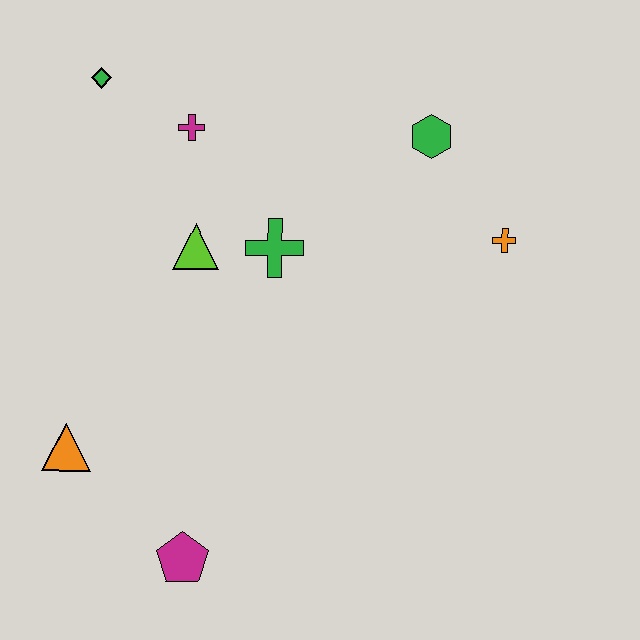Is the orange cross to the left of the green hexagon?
No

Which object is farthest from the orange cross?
The orange triangle is farthest from the orange cross.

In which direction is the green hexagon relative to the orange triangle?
The green hexagon is to the right of the orange triangle.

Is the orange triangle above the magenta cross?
No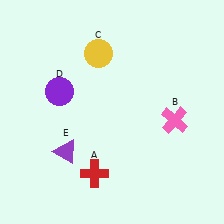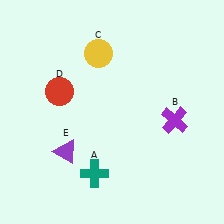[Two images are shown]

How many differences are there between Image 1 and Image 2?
There are 3 differences between the two images.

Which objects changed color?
A changed from red to teal. B changed from pink to purple. D changed from purple to red.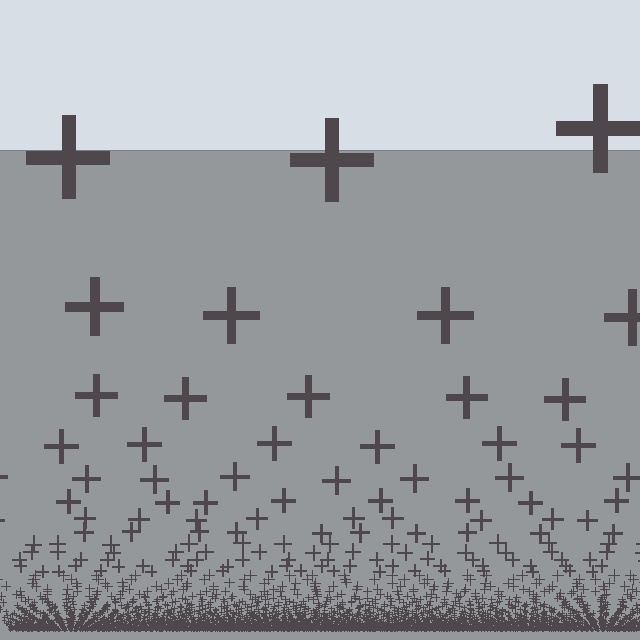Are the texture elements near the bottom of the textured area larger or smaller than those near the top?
Smaller. The gradient is inverted — elements near the bottom are smaller and denser.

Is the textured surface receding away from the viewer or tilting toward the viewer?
The surface appears to tilt toward the viewer. Texture elements get larger and sparser toward the top.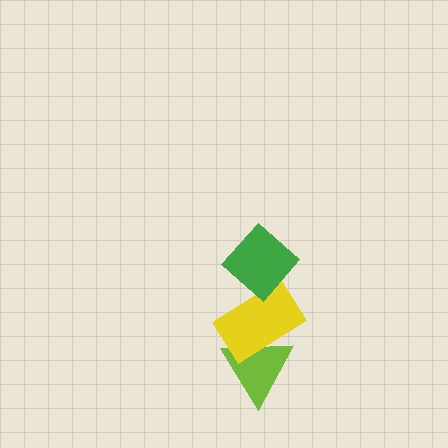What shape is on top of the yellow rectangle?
The green diamond is on top of the yellow rectangle.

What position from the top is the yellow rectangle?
The yellow rectangle is 2nd from the top.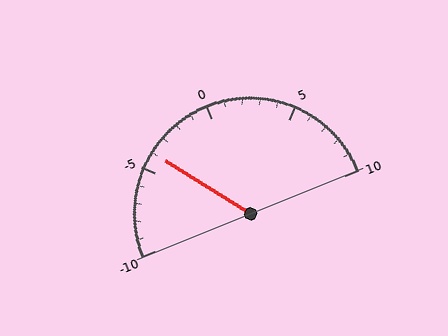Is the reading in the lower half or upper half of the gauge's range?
The reading is in the lower half of the range (-10 to 10).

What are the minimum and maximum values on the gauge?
The gauge ranges from -10 to 10.